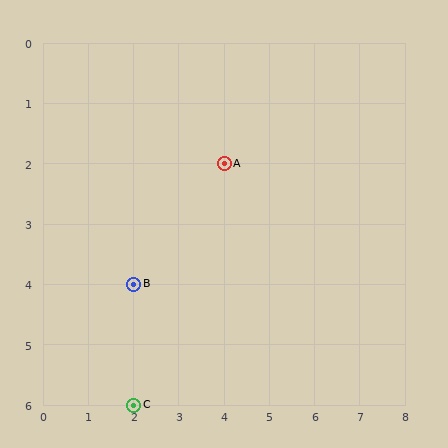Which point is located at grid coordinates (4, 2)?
Point A is at (4, 2).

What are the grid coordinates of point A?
Point A is at grid coordinates (4, 2).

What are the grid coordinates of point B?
Point B is at grid coordinates (2, 4).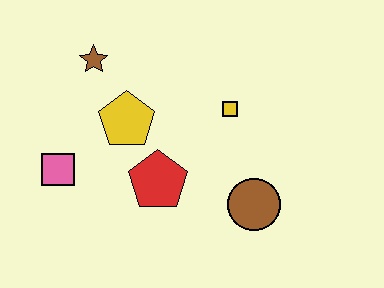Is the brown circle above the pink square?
No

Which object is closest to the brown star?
The yellow pentagon is closest to the brown star.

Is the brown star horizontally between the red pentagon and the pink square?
Yes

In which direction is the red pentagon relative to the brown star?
The red pentagon is below the brown star.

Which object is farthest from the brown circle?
The brown star is farthest from the brown circle.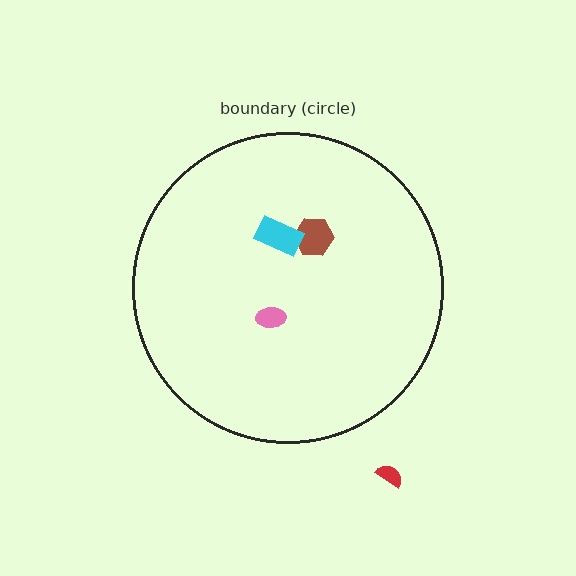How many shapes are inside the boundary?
3 inside, 1 outside.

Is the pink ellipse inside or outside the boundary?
Inside.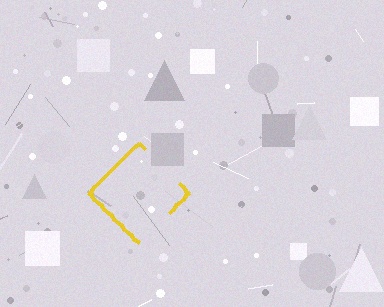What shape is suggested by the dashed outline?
The dashed outline suggests a diamond.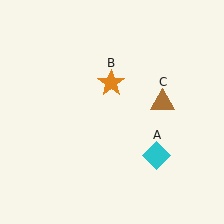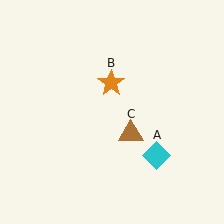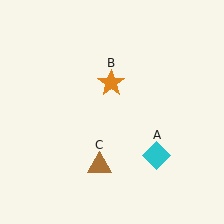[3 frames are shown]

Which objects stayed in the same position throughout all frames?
Cyan diamond (object A) and orange star (object B) remained stationary.